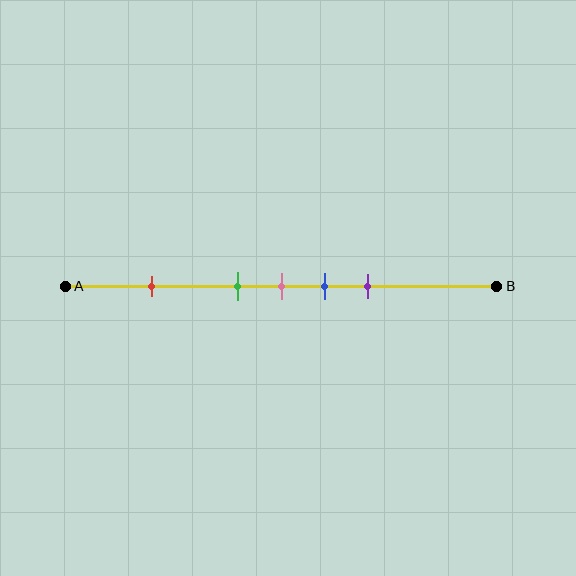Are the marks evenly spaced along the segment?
No, the marks are not evenly spaced.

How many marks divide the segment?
There are 5 marks dividing the segment.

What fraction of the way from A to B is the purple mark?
The purple mark is approximately 70% (0.7) of the way from A to B.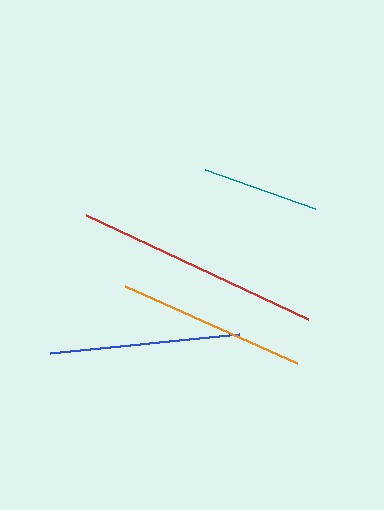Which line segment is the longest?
The red line is the longest at approximately 245 pixels.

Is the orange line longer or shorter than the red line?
The red line is longer than the orange line.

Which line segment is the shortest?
The teal line is the shortest at approximately 117 pixels.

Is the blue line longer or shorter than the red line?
The red line is longer than the blue line.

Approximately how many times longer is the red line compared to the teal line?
The red line is approximately 2.1 times the length of the teal line.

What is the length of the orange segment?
The orange segment is approximately 188 pixels long.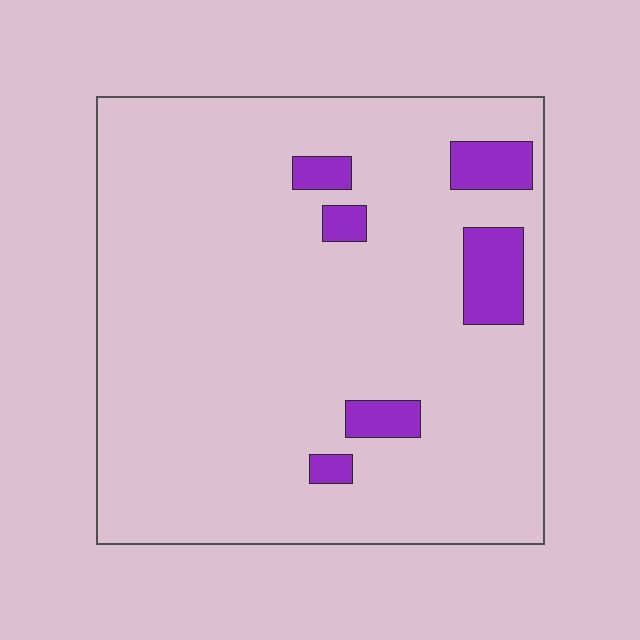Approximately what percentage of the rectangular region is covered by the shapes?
Approximately 10%.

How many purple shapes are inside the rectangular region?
6.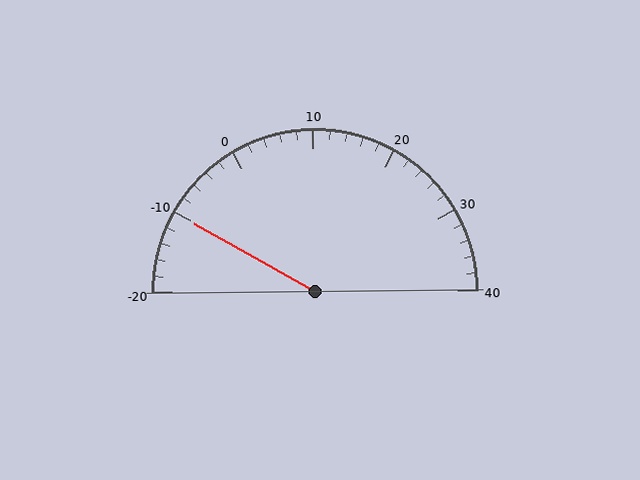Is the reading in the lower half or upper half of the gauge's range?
The reading is in the lower half of the range (-20 to 40).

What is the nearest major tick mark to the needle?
The nearest major tick mark is -10.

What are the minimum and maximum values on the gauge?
The gauge ranges from -20 to 40.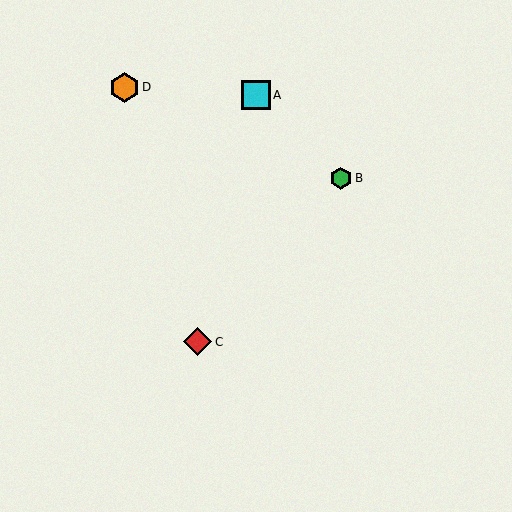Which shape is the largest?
The orange hexagon (labeled D) is the largest.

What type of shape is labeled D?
Shape D is an orange hexagon.